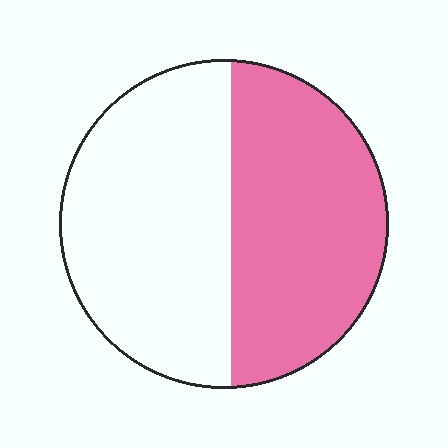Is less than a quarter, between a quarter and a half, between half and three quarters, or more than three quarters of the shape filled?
Between a quarter and a half.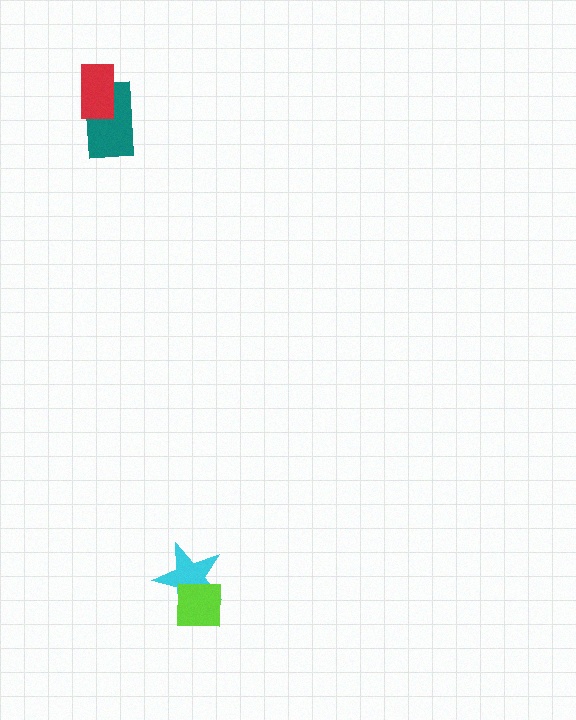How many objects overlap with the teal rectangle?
1 object overlaps with the teal rectangle.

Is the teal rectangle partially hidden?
Yes, it is partially covered by another shape.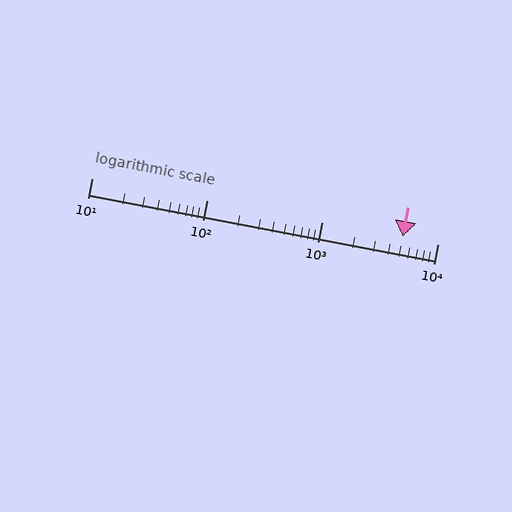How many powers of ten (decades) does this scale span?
The scale spans 3 decades, from 10 to 10000.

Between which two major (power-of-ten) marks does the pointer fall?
The pointer is between 1000 and 10000.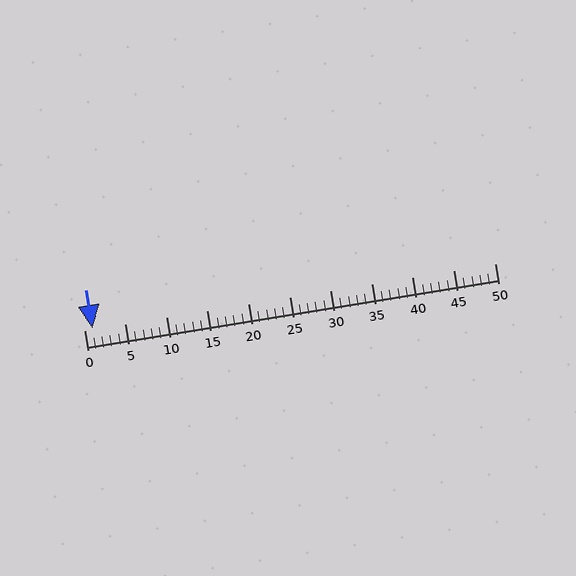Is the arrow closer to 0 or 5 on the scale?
The arrow is closer to 0.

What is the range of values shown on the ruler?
The ruler shows values from 0 to 50.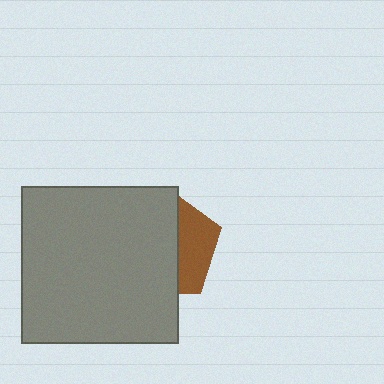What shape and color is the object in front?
The object in front is a gray square.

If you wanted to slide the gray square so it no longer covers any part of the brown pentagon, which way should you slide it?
Slide it left — that is the most direct way to separate the two shapes.